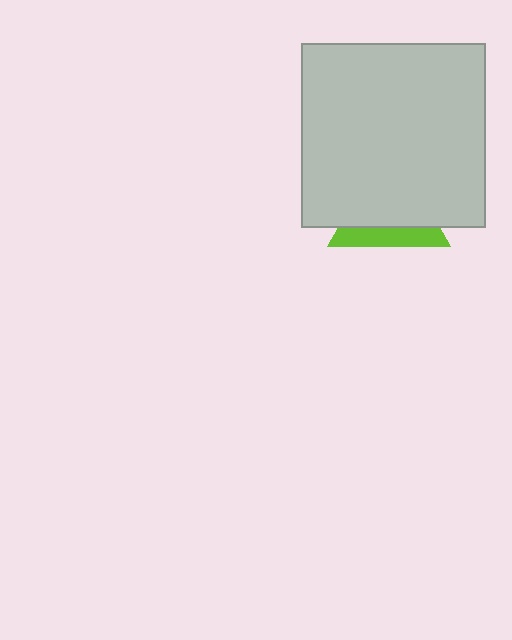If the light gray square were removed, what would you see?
You would see the complete lime triangle.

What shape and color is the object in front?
The object in front is a light gray square.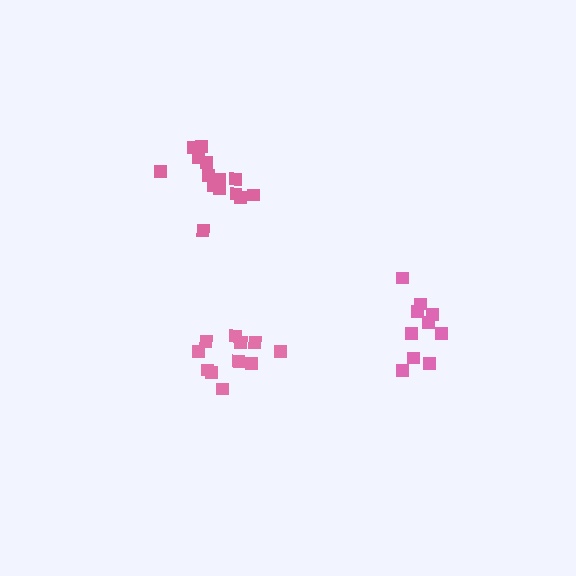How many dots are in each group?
Group 1: 10 dots, Group 2: 14 dots, Group 3: 11 dots (35 total).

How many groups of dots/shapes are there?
There are 3 groups.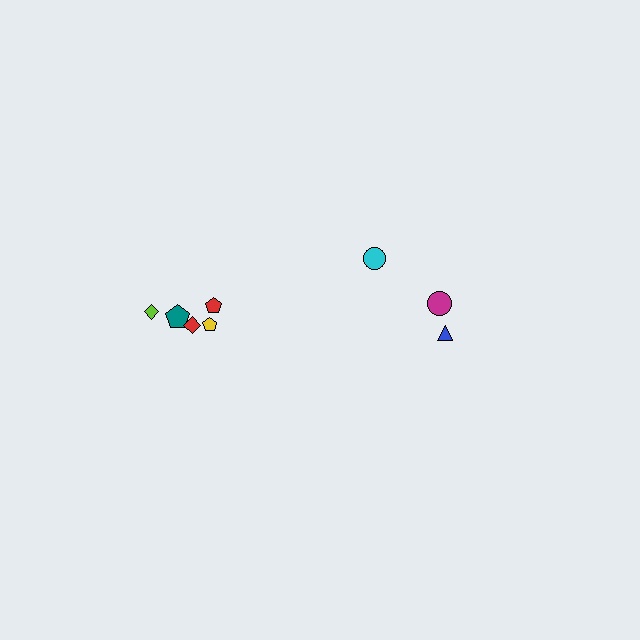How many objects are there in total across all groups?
There are 8 objects.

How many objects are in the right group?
There are 3 objects.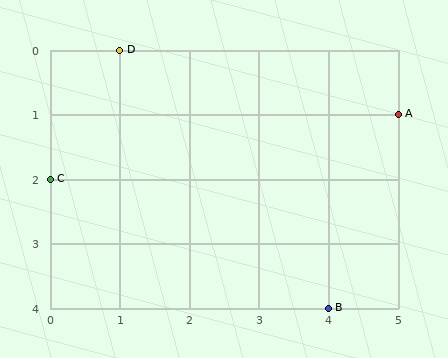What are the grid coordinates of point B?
Point B is at grid coordinates (4, 4).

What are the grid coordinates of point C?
Point C is at grid coordinates (0, 2).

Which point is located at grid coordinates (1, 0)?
Point D is at (1, 0).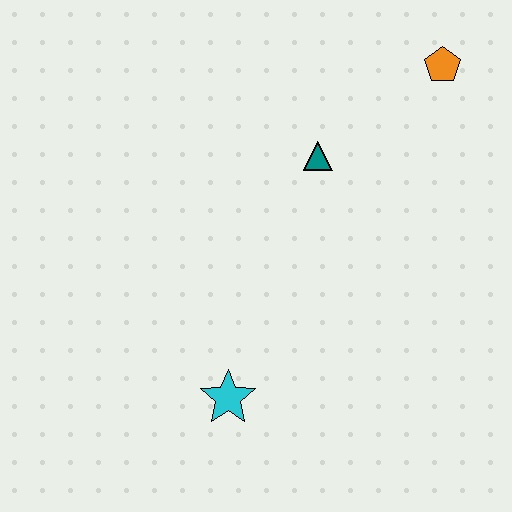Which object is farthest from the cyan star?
The orange pentagon is farthest from the cyan star.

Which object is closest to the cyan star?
The teal triangle is closest to the cyan star.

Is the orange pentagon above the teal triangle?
Yes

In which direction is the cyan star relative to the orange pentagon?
The cyan star is below the orange pentagon.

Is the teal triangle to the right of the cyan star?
Yes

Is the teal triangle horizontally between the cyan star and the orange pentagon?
Yes